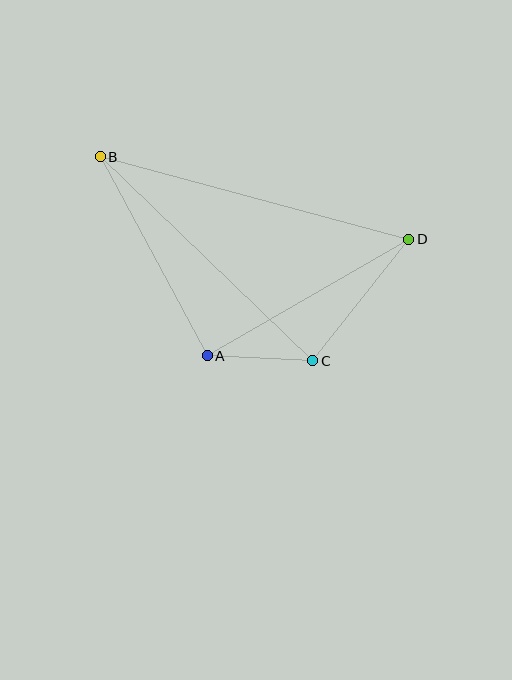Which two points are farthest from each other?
Points B and D are farthest from each other.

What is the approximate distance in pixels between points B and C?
The distance between B and C is approximately 295 pixels.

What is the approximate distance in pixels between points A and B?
The distance between A and B is approximately 226 pixels.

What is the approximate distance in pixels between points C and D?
The distance between C and D is approximately 155 pixels.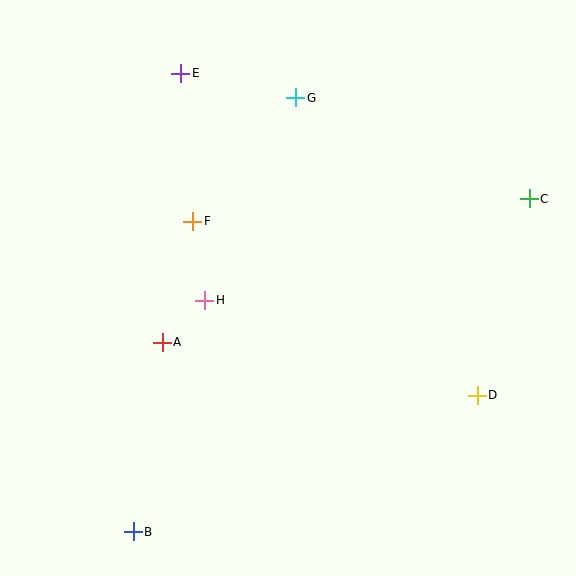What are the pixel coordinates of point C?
Point C is at (529, 199).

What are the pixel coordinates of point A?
Point A is at (162, 342).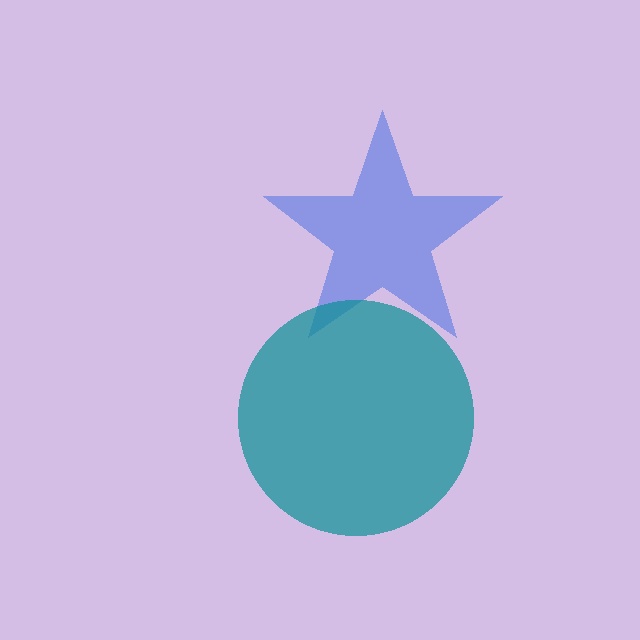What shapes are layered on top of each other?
The layered shapes are: a blue star, a teal circle.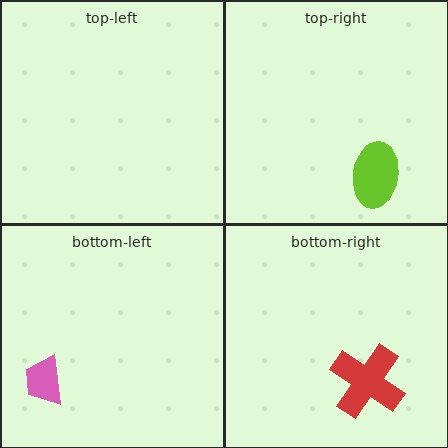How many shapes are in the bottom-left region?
1.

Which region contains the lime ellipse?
The top-right region.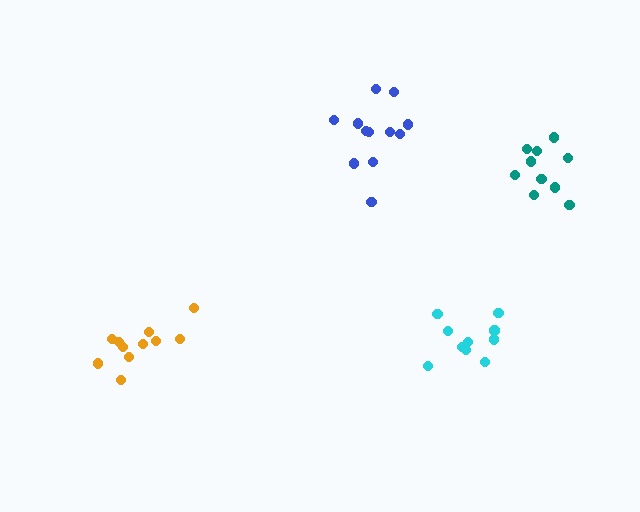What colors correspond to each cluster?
The clusters are colored: blue, teal, orange, cyan.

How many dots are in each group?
Group 1: 12 dots, Group 2: 10 dots, Group 3: 11 dots, Group 4: 10 dots (43 total).